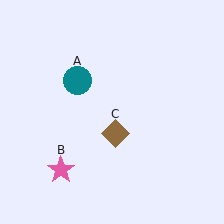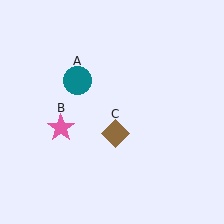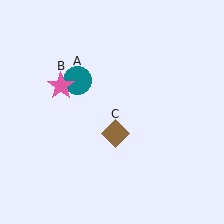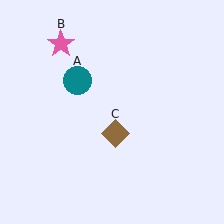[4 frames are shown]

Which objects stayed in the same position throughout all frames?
Teal circle (object A) and brown diamond (object C) remained stationary.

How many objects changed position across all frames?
1 object changed position: pink star (object B).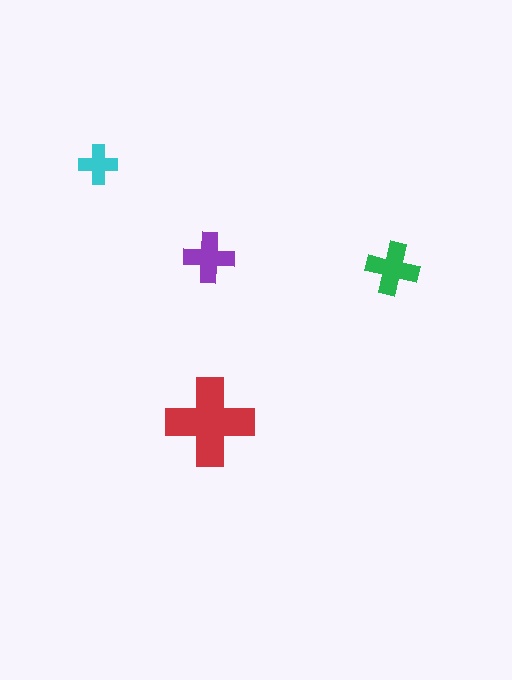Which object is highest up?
The cyan cross is topmost.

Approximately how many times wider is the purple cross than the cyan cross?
About 1.5 times wider.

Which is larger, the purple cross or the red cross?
The red one.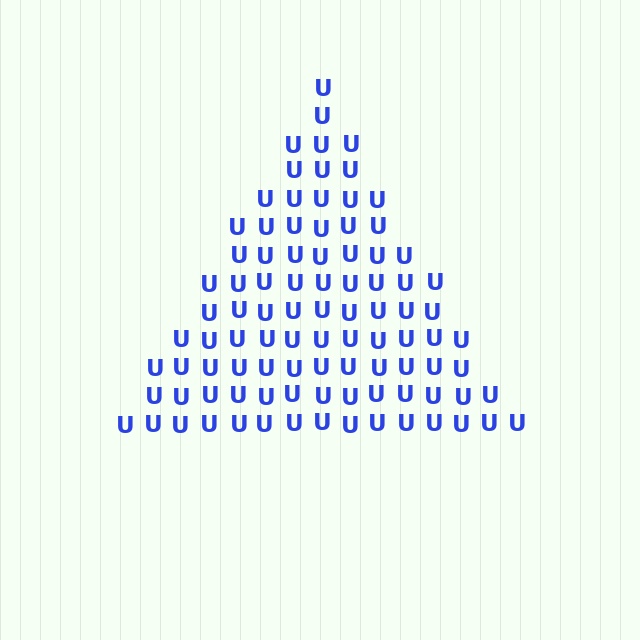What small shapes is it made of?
It is made of small letter U's.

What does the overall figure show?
The overall figure shows a triangle.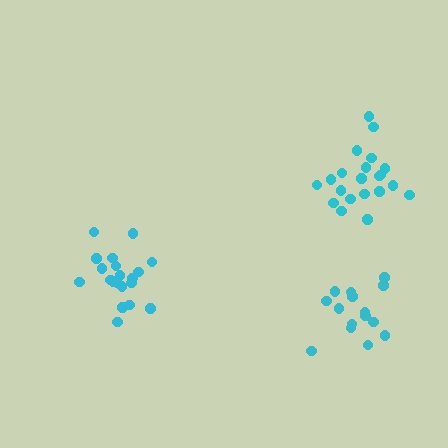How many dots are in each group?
Group 1: 15 dots, Group 2: 20 dots, Group 3: 21 dots (56 total).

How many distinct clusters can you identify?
There are 3 distinct clusters.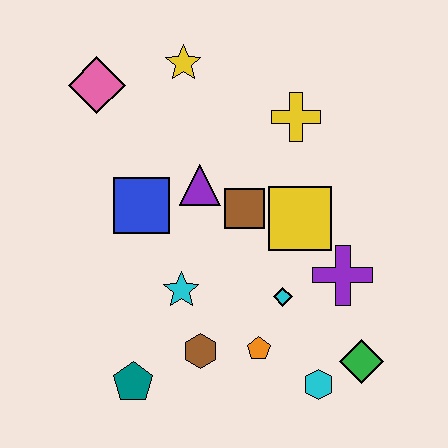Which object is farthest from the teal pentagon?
The yellow star is farthest from the teal pentagon.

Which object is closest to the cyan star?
The brown hexagon is closest to the cyan star.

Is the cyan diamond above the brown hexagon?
Yes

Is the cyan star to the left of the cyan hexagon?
Yes